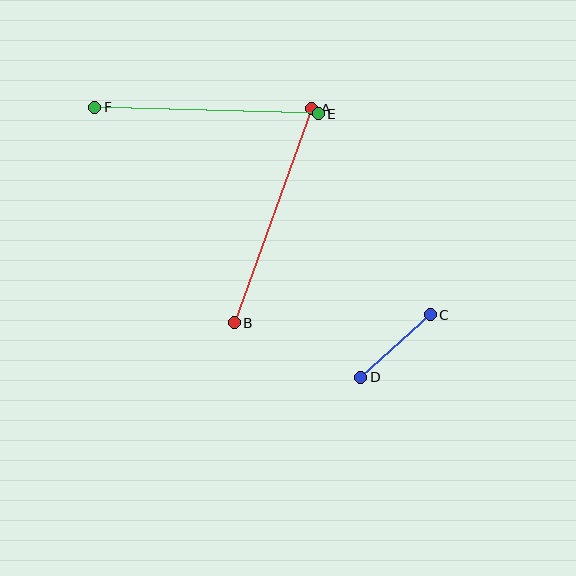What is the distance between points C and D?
The distance is approximately 94 pixels.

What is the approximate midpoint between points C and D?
The midpoint is at approximately (395, 346) pixels.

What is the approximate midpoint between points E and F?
The midpoint is at approximately (206, 111) pixels.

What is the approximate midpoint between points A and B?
The midpoint is at approximately (273, 216) pixels.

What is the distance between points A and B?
The distance is approximately 228 pixels.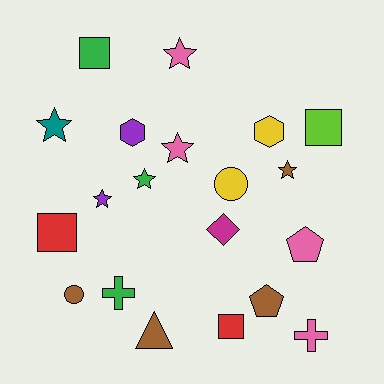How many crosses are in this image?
There are 2 crosses.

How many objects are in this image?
There are 20 objects.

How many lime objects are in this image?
There is 1 lime object.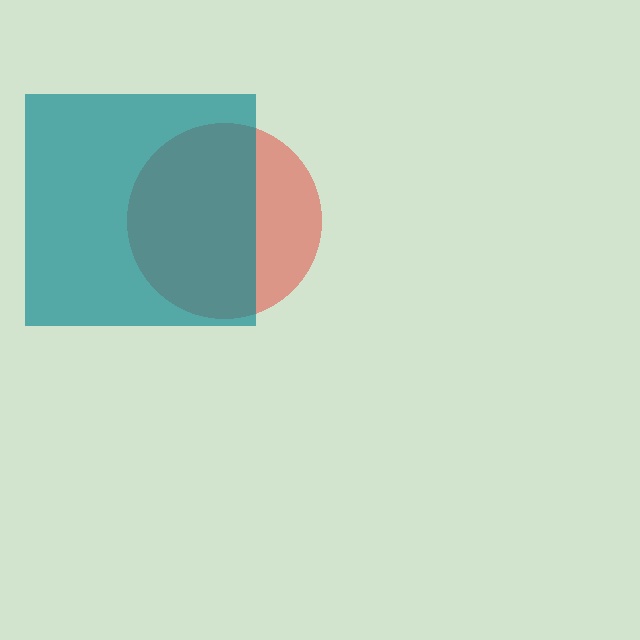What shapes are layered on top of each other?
The layered shapes are: a red circle, a teal square.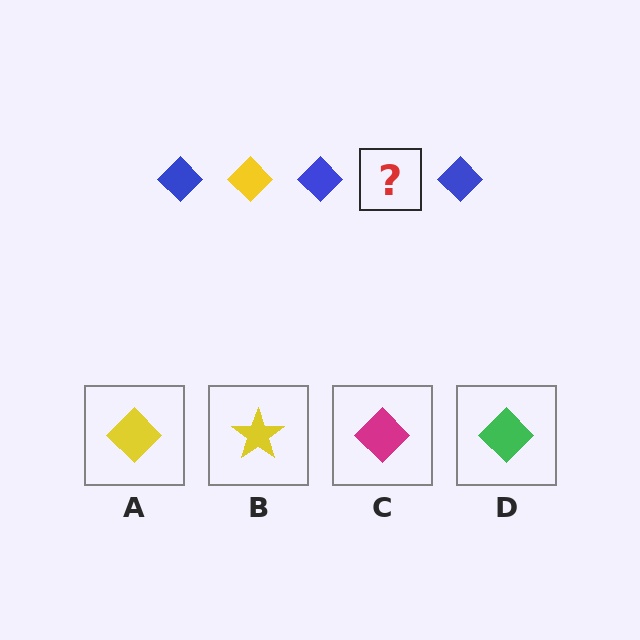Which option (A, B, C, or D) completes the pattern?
A.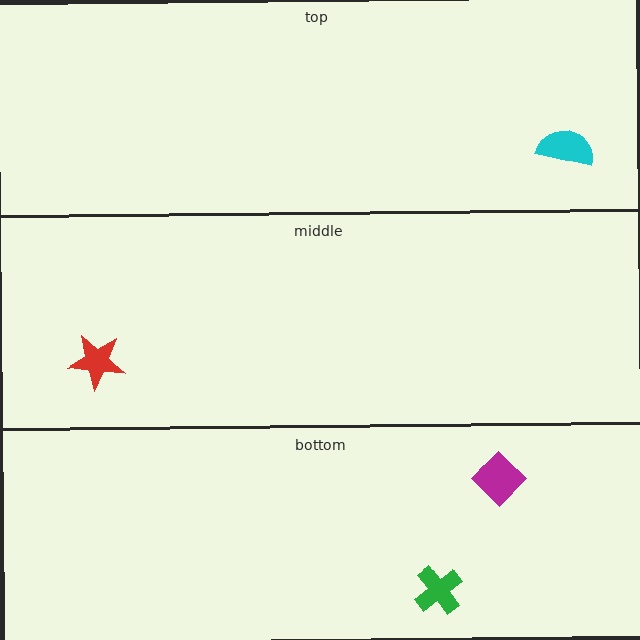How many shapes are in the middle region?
1.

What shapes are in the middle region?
The red star.